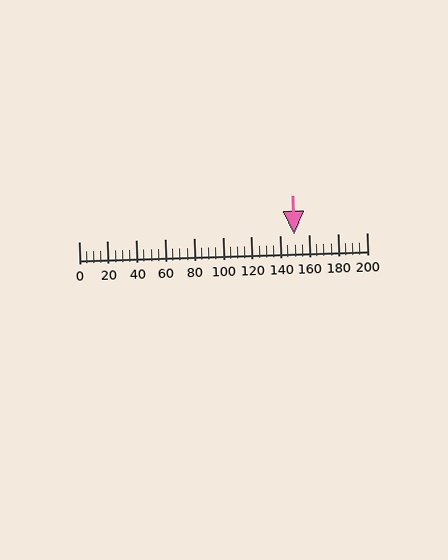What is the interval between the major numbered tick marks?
The major tick marks are spaced 20 units apart.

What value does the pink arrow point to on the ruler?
The pink arrow points to approximately 149.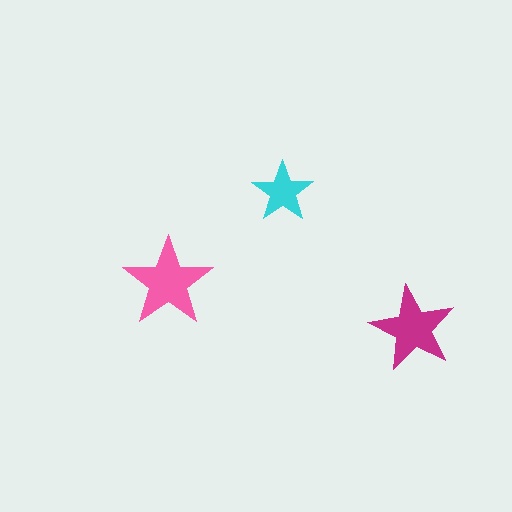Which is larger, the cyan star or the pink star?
The pink one.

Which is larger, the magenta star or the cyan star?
The magenta one.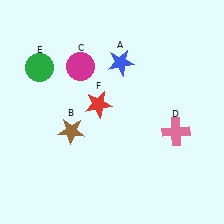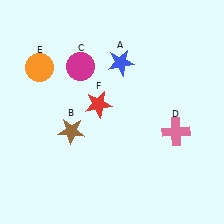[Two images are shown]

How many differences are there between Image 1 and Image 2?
There is 1 difference between the two images.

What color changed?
The circle (E) changed from green in Image 1 to orange in Image 2.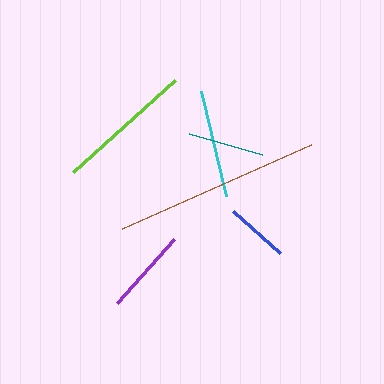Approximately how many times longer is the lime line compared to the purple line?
The lime line is approximately 1.6 times the length of the purple line.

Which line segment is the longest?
The brown line is the longest at approximately 207 pixels.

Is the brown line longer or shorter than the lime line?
The brown line is longer than the lime line.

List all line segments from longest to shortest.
From longest to shortest: brown, lime, cyan, purple, teal, blue.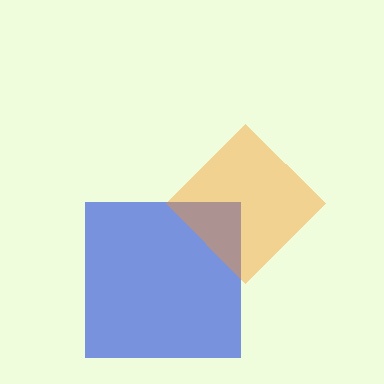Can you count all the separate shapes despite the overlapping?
Yes, there are 2 separate shapes.